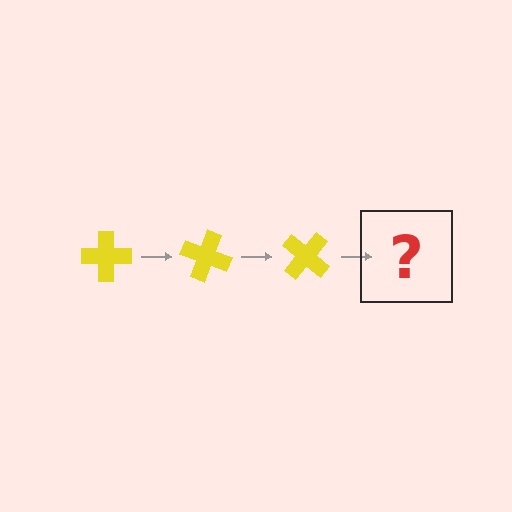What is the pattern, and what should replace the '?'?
The pattern is that the cross rotates 20 degrees each step. The '?' should be a yellow cross rotated 60 degrees.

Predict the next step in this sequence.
The next step is a yellow cross rotated 60 degrees.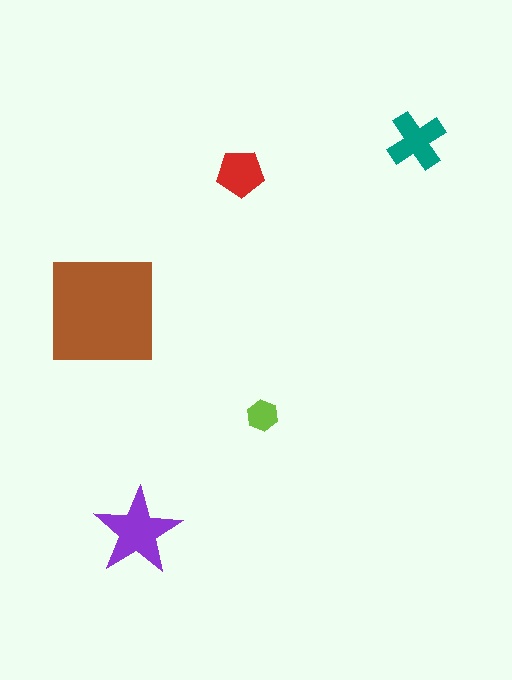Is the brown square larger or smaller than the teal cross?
Larger.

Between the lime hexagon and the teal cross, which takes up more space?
The teal cross.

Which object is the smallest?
The lime hexagon.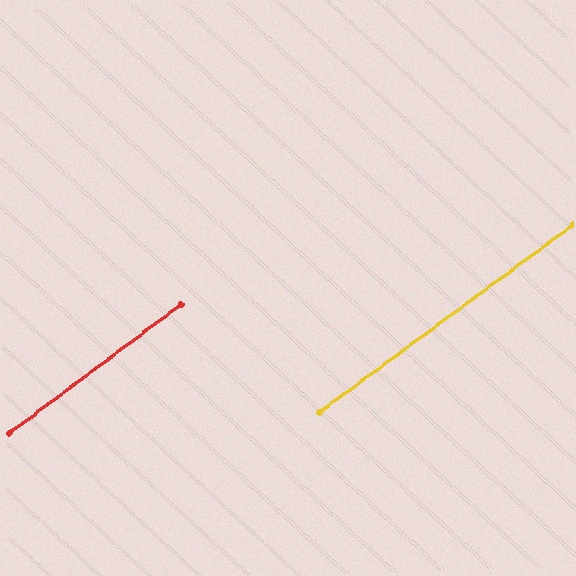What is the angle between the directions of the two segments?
Approximately 0 degrees.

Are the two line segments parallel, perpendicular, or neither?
Parallel — their directions differ by only 0.5°.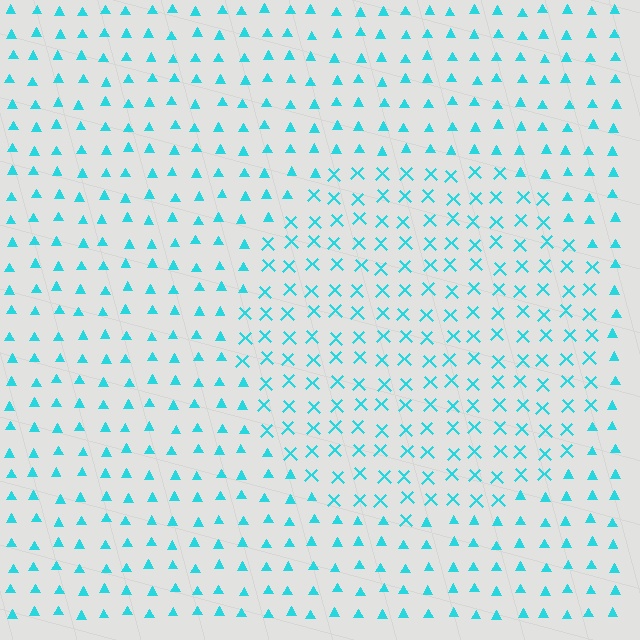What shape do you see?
I see a circle.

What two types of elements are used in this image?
The image uses X marks inside the circle region and triangles outside it.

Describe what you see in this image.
The image is filled with small cyan elements arranged in a uniform grid. A circle-shaped region contains X marks, while the surrounding area contains triangles. The boundary is defined purely by the change in element shape.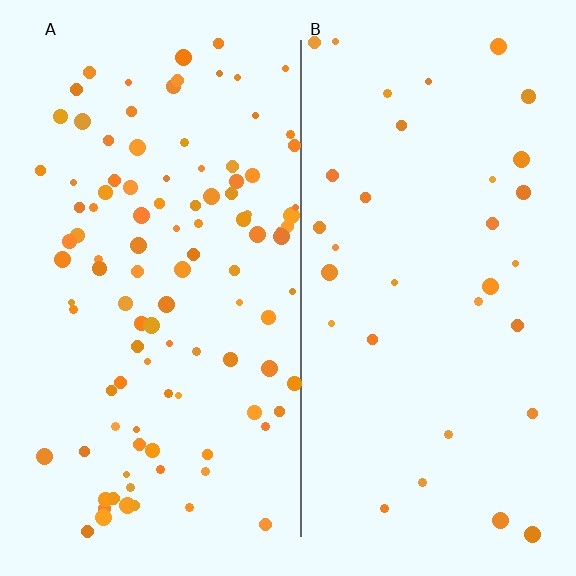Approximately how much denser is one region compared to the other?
Approximately 3.1× — region A over region B.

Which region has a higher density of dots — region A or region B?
A (the left).